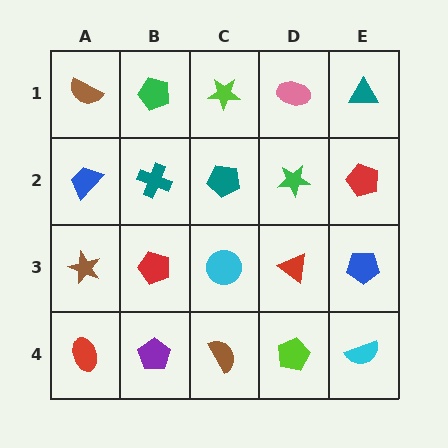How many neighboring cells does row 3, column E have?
3.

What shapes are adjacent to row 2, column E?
A teal triangle (row 1, column E), a blue pentagon (row 3, column E), a green star (row 2, column D).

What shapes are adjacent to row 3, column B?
A teal cross (row 2, column B), a purple pentagon (row 4, column B), a brown star (row 3, column A), a cyan circle (row 3, column C).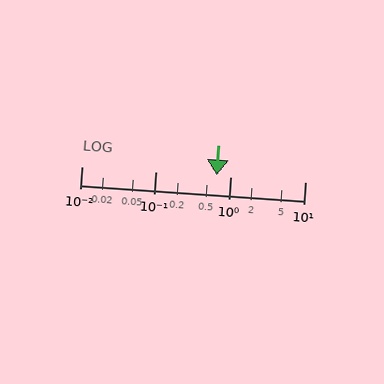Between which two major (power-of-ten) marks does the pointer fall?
The pointer is between 0.1 and 1.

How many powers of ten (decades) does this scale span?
The scale spans 3 decades, from 0.01 to 10.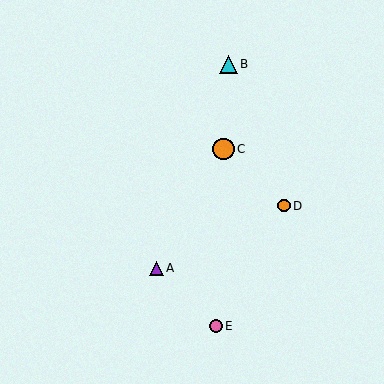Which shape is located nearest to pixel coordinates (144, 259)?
The purple triangle (labeled A) at (156, 268) is nearest to that location.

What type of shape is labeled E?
Shape E is a pink circle.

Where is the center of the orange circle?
The center of the orange circle is at (284, 206).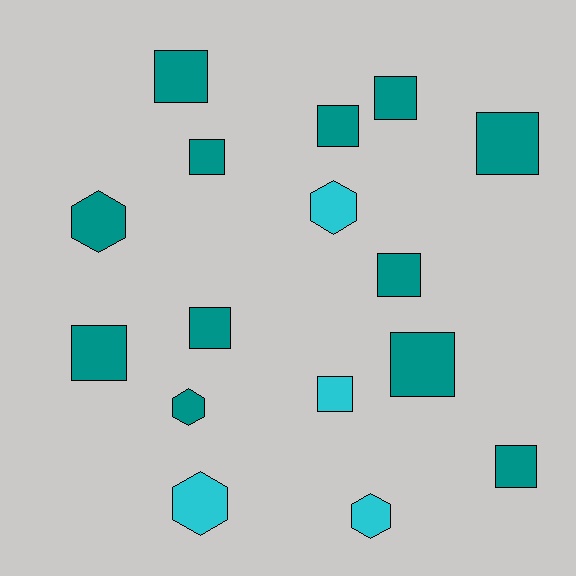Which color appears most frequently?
Teal, with 12 objects.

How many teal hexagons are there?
There are 2 teal hexagons.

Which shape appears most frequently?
Square, with 11 objects.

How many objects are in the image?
There are 16 objects.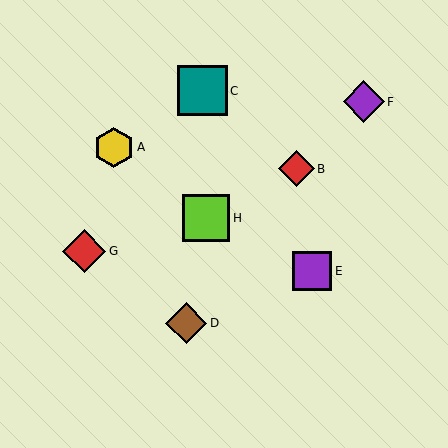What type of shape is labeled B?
Shape B is a red diamond.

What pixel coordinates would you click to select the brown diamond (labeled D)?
Click at (186, 323) to select the brown diamond D.